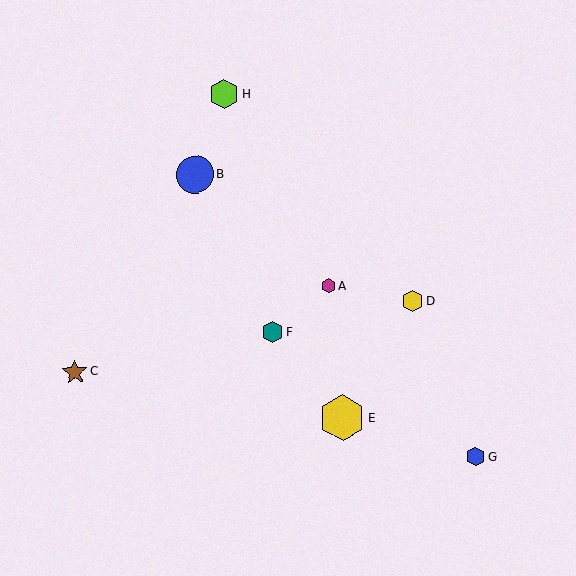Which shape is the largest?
The yellow hexagon (labeled E) is the largest.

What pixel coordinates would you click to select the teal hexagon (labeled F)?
Click at (272, 332) to select the teal hexagon F.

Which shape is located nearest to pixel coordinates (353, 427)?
The yellow hexagon (labeled E) at (342, 418) is nearest to that location.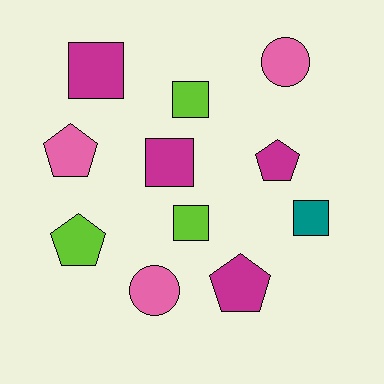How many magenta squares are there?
There are 2 magenta squares.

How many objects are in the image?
There are 11 objects.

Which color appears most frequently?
Magenta, with 4 objects.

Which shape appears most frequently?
Square, with 5 objects.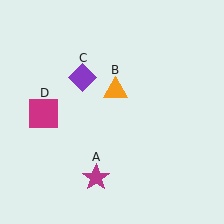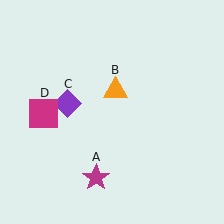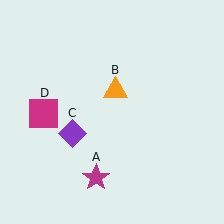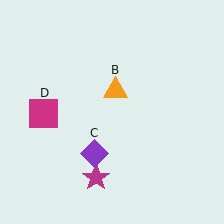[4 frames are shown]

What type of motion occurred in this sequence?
The purple diamond (object C) rotated counterclockwise around the center of the scene.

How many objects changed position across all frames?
1 object changed position: purple diamond (object C).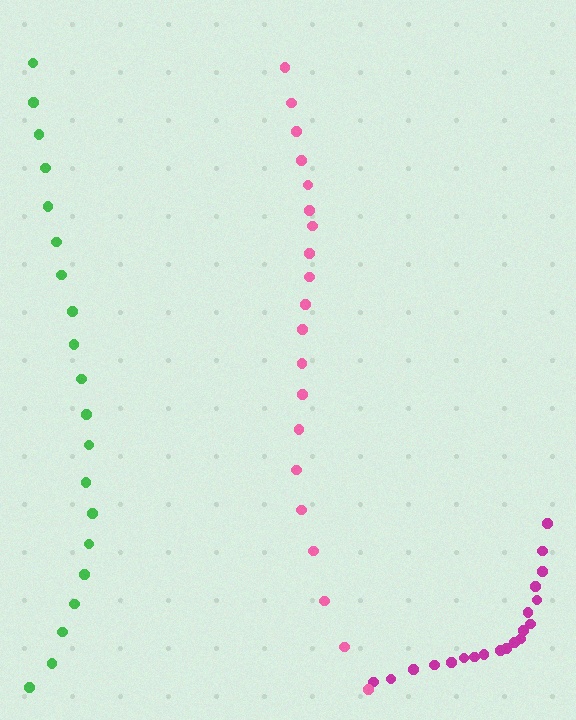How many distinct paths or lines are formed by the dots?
There are 3 distinct paths.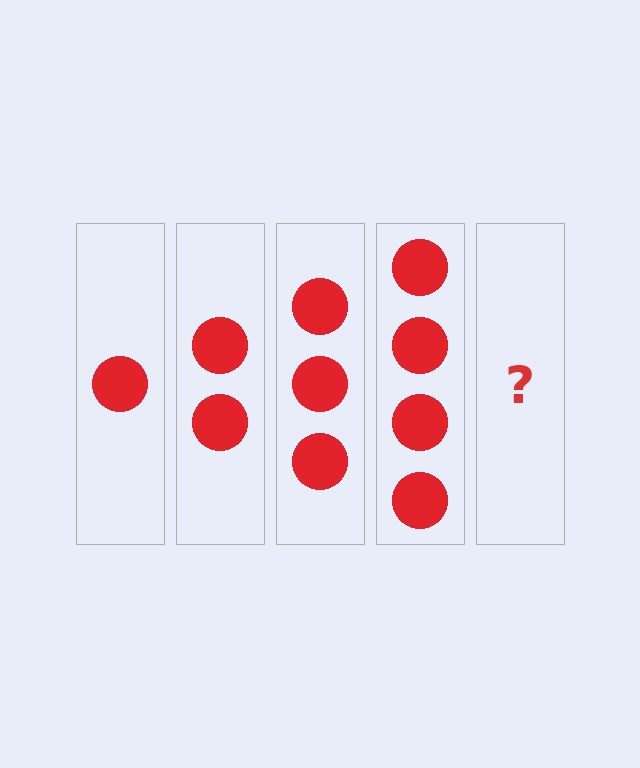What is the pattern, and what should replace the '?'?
The pattern is that each step adds one more circle. The '?' should be 5 circles.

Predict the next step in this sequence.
The next step is 5 circles.